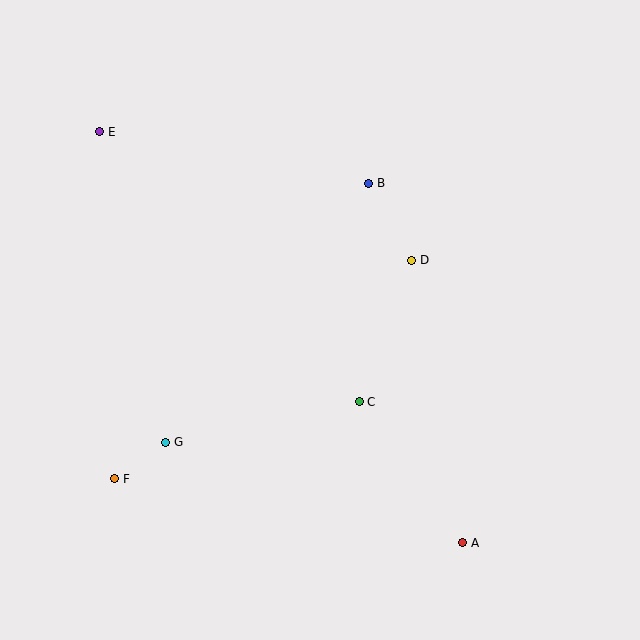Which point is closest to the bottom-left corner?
Point F is closest to the bottom-left corner.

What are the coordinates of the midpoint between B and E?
The midpoint between B and E is at (234, 158).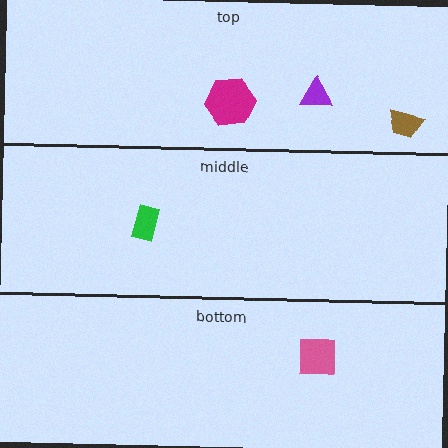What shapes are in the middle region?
The green rectangle.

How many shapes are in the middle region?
1.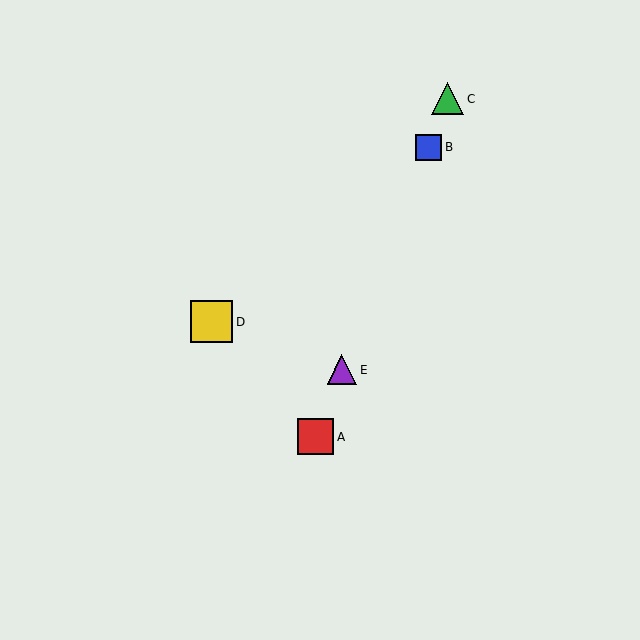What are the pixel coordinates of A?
Object A is at (316, 437).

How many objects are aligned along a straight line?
4 objects (A, B, C, E) are aligned along a straight line.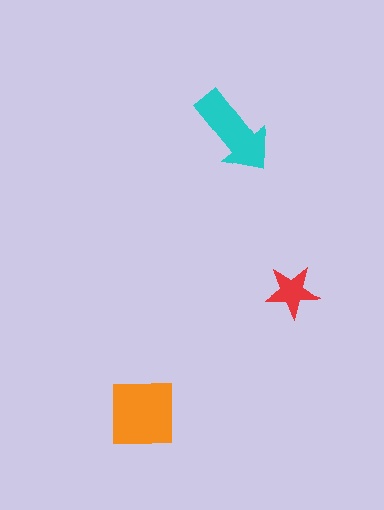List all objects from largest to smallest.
The orange square, the cyan arrow, the red star.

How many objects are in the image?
There are 3 objects in the image.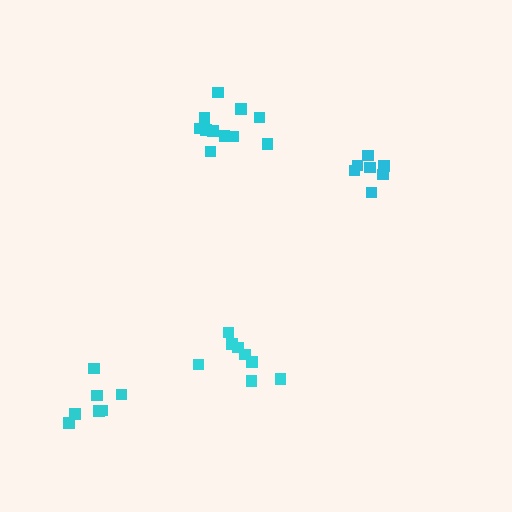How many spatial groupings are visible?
There are 4 spatial groupings.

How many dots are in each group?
Group 1: 8 dots, Group 2: 7 dots, Group 3: 11 dots, Group 4: 7 dots (33 total).